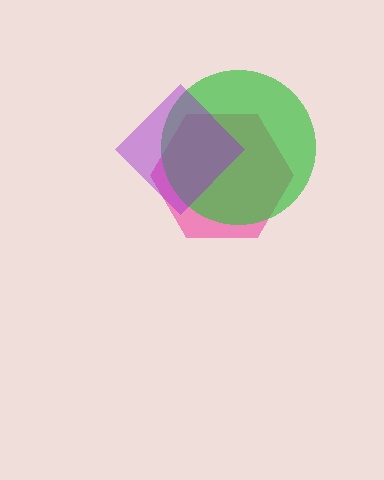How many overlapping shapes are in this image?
There are 3 overlapping shapes in the image.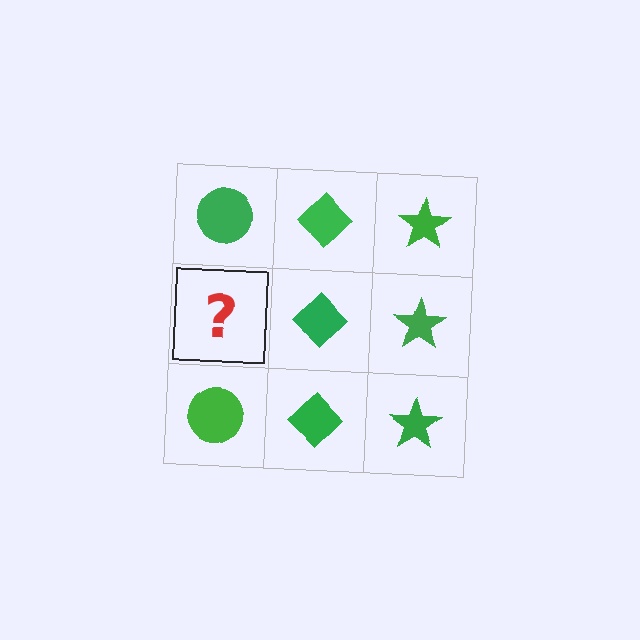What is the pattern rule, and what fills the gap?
The rule is that each column has a consistent shape. The gap should be filled with a green circle.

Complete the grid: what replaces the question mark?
The question mark should be replaced with a green circle.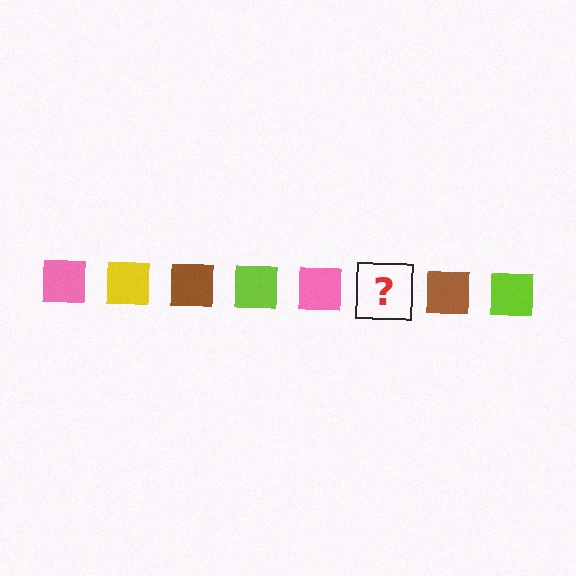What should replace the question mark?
The question mark should be replaced with a yellow square.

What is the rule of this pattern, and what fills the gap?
The rule is that the pattern cycles through pink, yellow, brown, lime squares. The gap should be filled with a yellow square.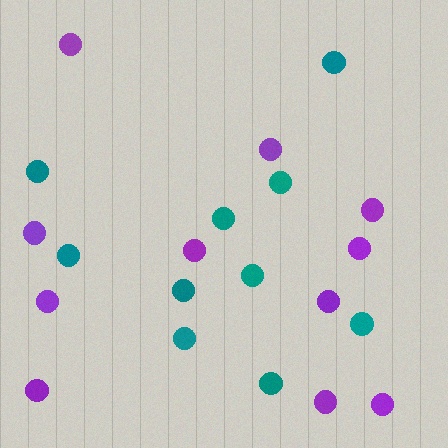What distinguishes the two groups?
There are 2 groups: one group of teal circles (10) and one group of purple circles (11).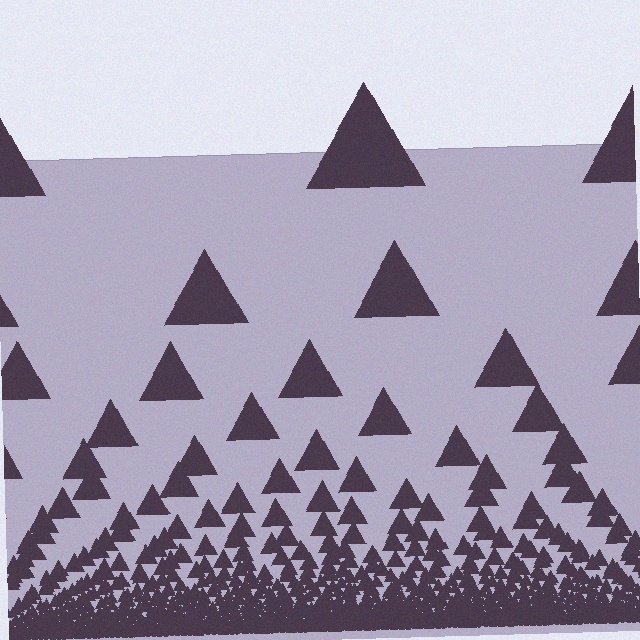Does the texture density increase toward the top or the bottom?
Density increases toward the bottom.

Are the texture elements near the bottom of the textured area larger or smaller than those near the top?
Smaller. The gradient is inverted — elements near the bottom are smaller and denser.